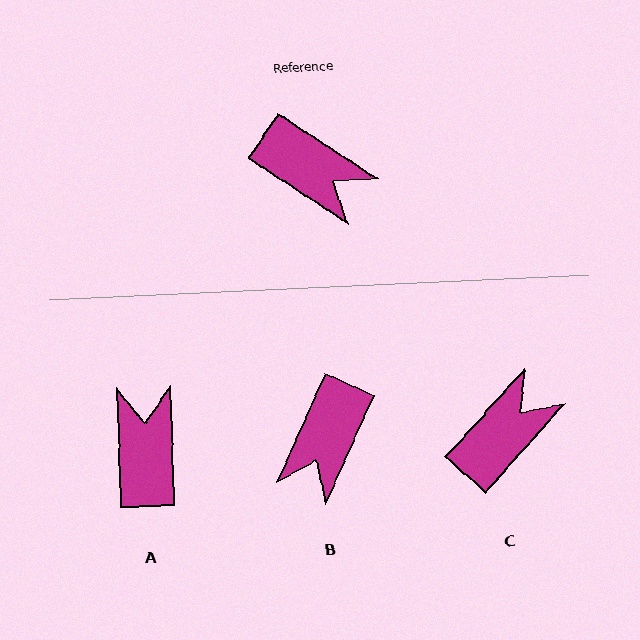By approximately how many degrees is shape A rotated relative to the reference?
Approximately 125 degrees counter-clockwise.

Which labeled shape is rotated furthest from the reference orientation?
A, about 125 degrees away.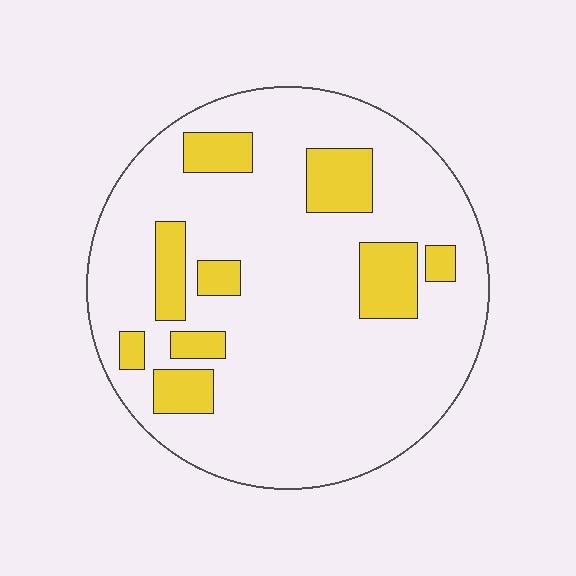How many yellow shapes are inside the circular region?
9.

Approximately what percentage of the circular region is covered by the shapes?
Approximately 20%.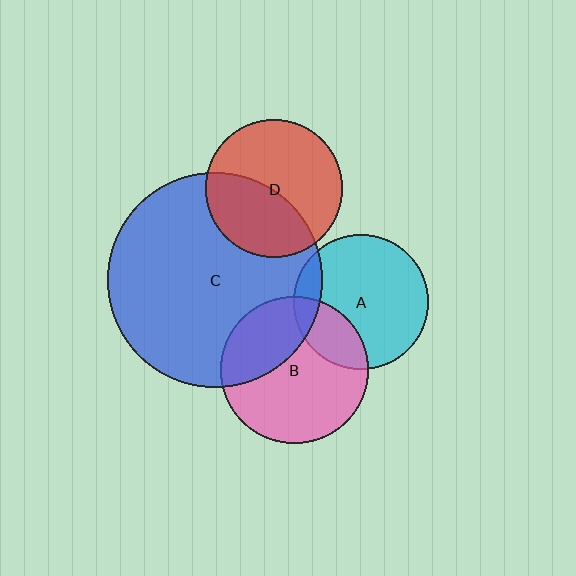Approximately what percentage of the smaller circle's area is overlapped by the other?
Approximately 25%.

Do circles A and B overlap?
Yes.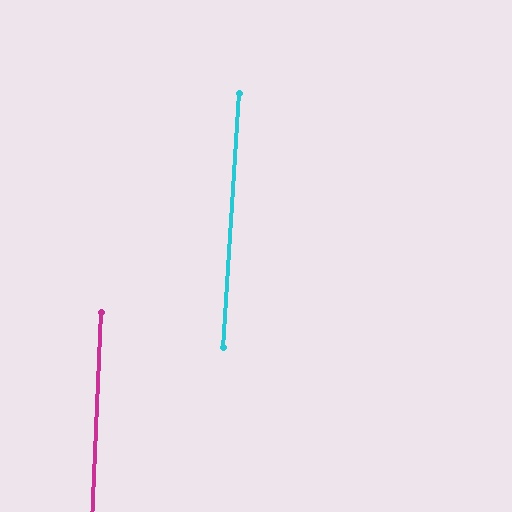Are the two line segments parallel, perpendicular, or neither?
Parallel — their directions differ by only 1.1°.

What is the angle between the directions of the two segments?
Approximately 1 degree.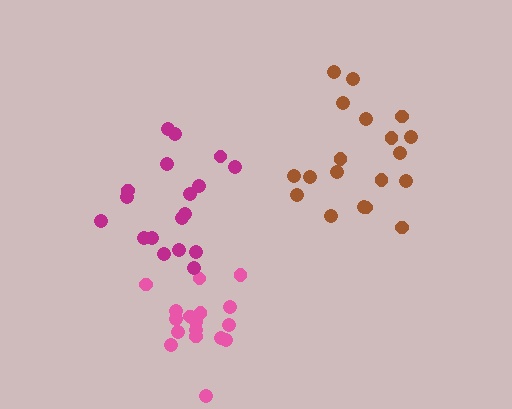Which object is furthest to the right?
The brown cluster is rightmost.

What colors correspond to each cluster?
The clusters are colored: brown, pink, magenta.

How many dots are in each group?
Group 1: 19 dots, Group 2: 17 dots, Group 3: 18 dots (54 total).